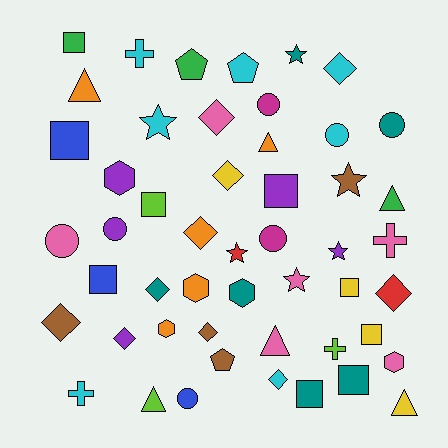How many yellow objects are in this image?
There are 4 yellow objects.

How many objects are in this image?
There are 50 objects.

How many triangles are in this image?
There are 6 triangles.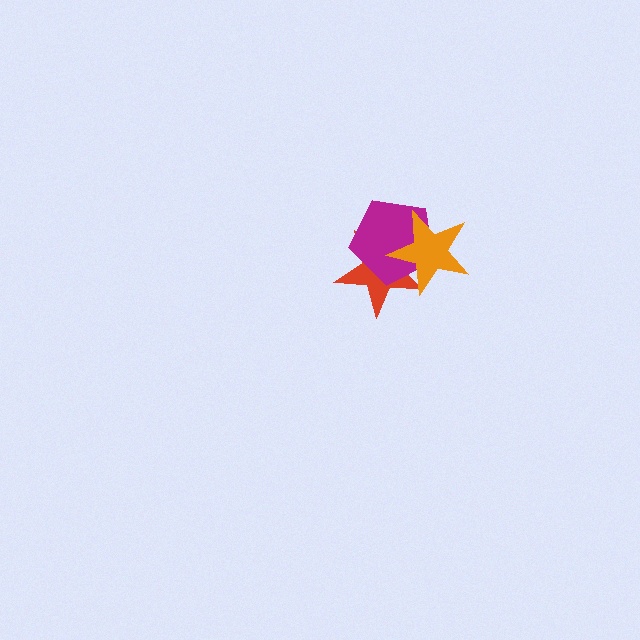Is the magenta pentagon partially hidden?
Yes, it is partially covered by another shape.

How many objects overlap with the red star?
2 objects overlap with the red star.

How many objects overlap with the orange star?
2 objects overlap with the orange star.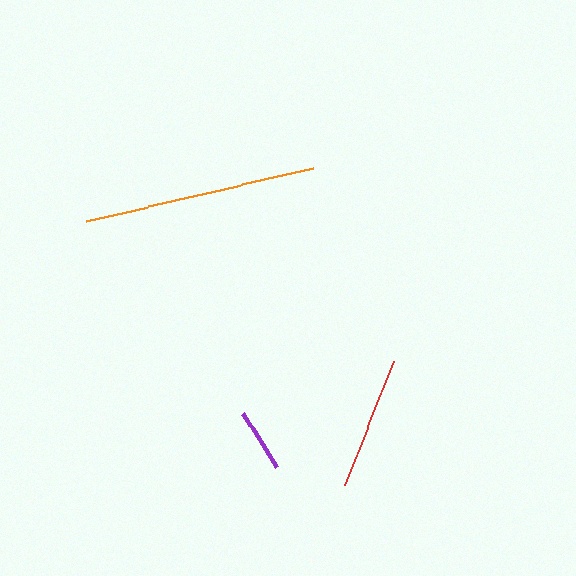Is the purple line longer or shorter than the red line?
The red line is longer than the purple line.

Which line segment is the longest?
The orange line is the longest at approximately 233 pixels.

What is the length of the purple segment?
The purple segment is approximately 64 pixels long.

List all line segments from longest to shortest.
From longest to shortest: orange, red, purple.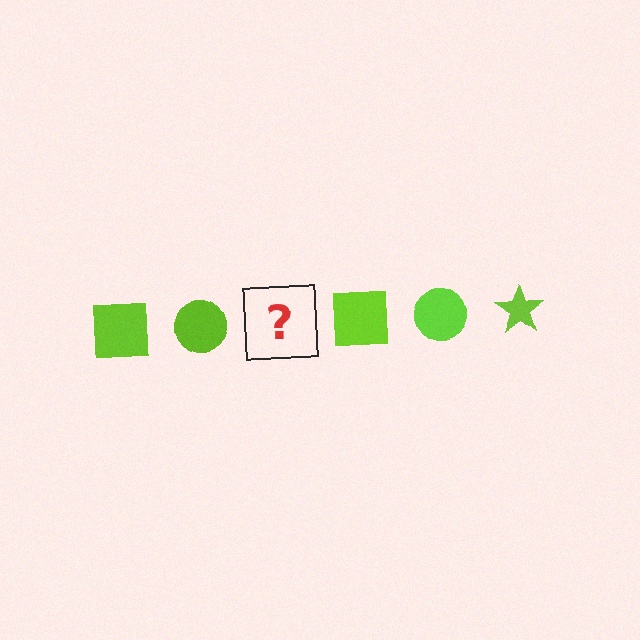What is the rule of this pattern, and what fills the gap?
The rule is that the pattern cycles through square, circle, star shapes in lime. The gap should be filled with a lime star.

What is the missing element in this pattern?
The missing element is a lime star.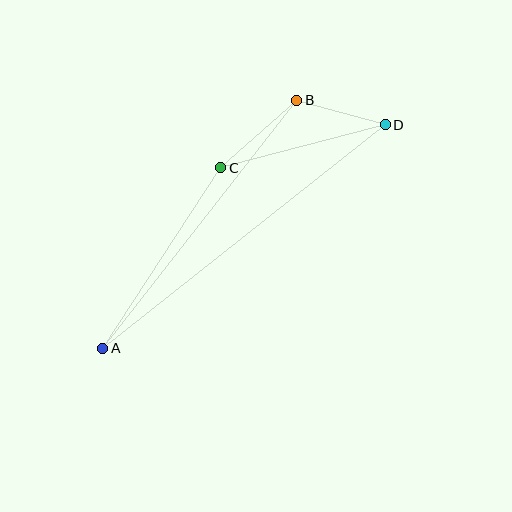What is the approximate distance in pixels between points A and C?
The distance between A and C is approximately 215 pixels.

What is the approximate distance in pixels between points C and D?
The distance between C and D is approximately 170 pixels.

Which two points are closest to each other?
Points B and D are closest to each other.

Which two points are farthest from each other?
Points A and D are farthest from each other.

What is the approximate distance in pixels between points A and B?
The distance between A and B is approximately 315 pixels.